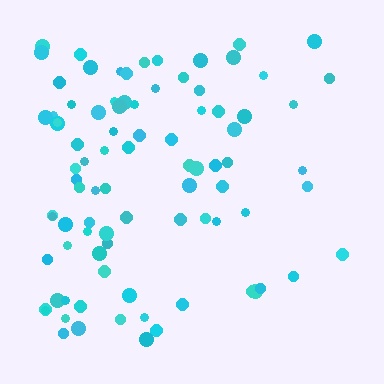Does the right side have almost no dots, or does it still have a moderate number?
Still a moderate number, just noticeably fewer than the left.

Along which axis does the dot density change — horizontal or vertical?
Horizontal.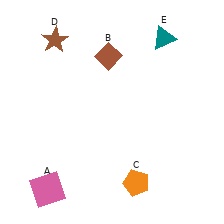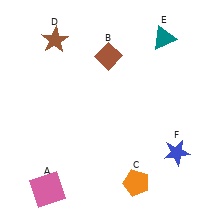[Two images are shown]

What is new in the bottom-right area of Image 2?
A blue star (F) was added in the bottom-right area of Image 2.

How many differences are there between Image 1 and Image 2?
There is 1 difference between the two images.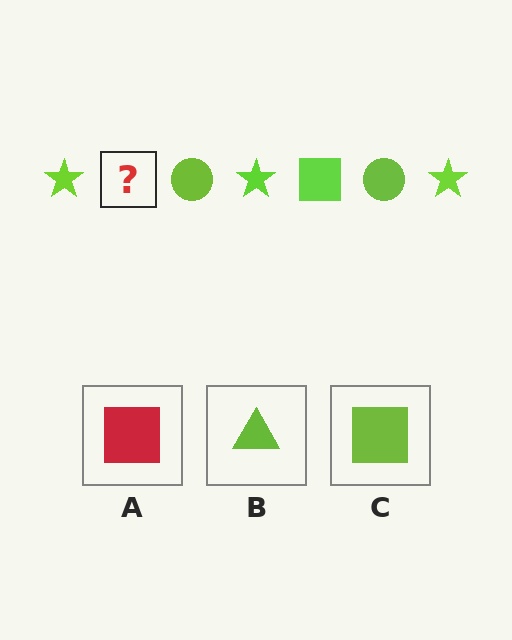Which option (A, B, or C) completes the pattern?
C.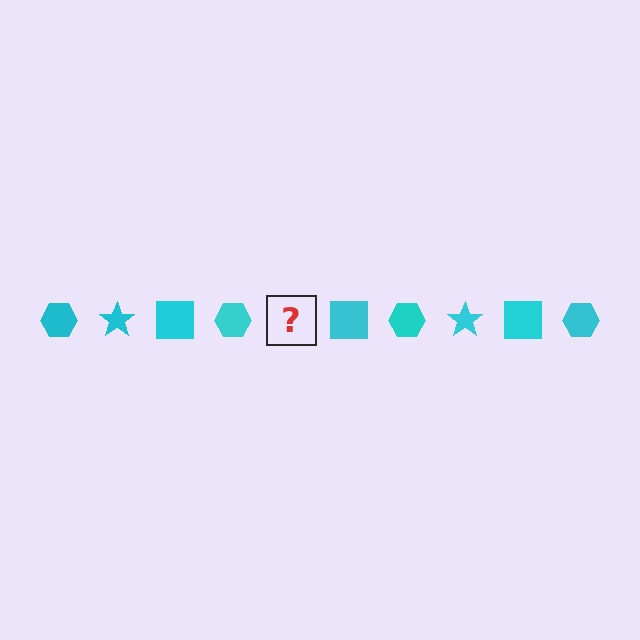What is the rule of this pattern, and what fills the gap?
The rule is that the pattern cycles through hexagon, star, square shapes in cyan. The gap should be filled with a cyan star.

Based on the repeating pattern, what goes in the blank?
The blank should be a cyan star.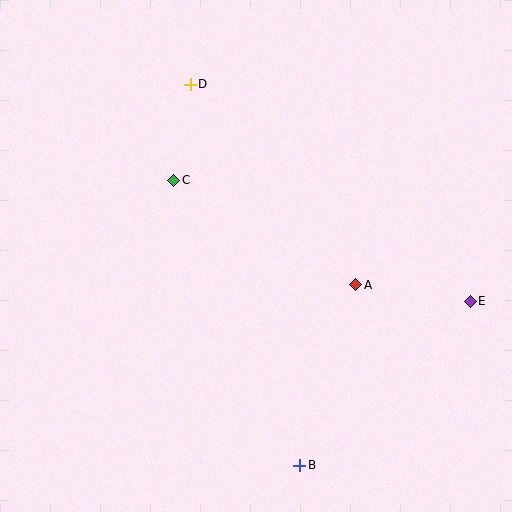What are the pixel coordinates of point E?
Point E is at (470, 301).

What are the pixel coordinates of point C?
Point C is at (174, 180).